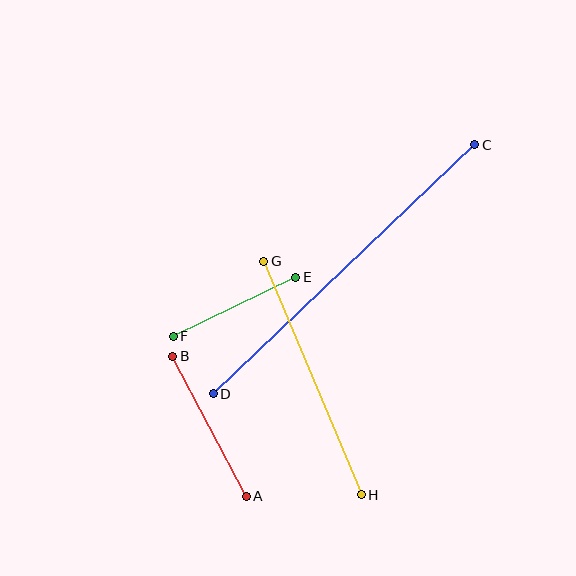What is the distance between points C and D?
The distance is approximately 361 pixels.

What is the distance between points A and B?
The distance is approximately 158 pixels.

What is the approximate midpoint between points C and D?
The midpoint is at approximately (344, 269) pixels.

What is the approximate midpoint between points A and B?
The midpoint is at approximately (210, 426) pixels.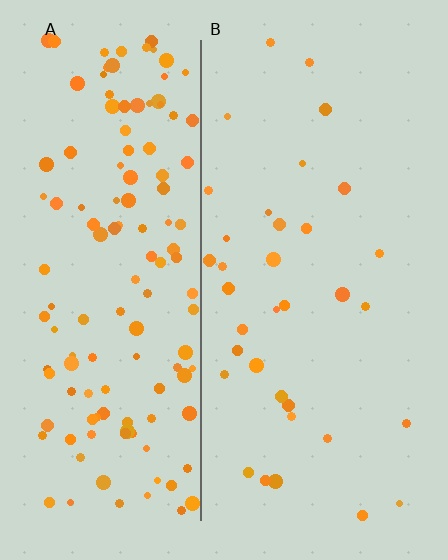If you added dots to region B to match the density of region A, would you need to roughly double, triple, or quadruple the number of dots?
Approximately quadruple.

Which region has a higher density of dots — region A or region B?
A (the left).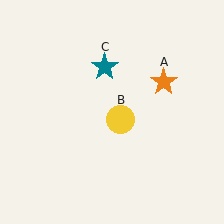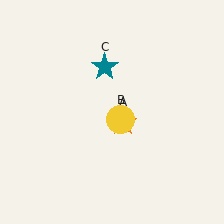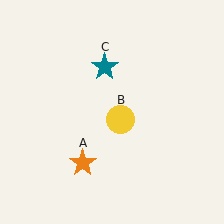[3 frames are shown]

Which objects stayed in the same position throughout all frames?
Yellow circle (object B) and teal star (object C) remained stationary.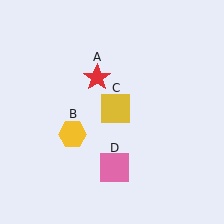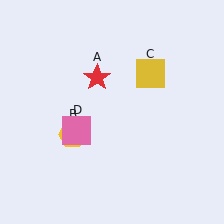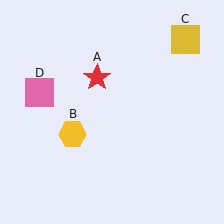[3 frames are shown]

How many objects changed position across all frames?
2 objects changed position: yellow square (object C), pink square (object D).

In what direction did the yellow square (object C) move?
The yellow square (object C) moved up and to the right.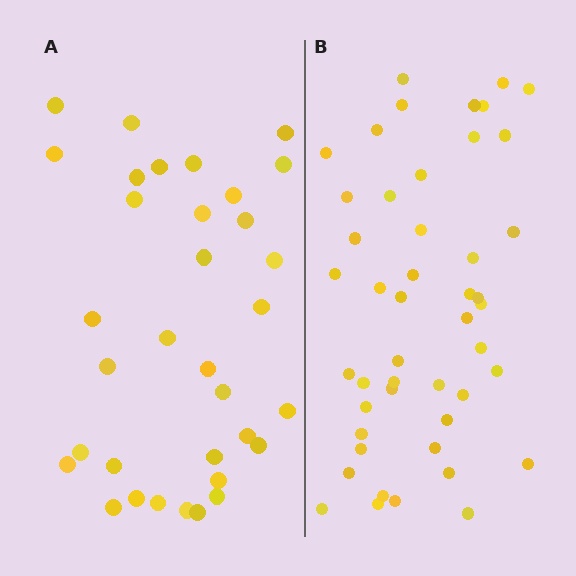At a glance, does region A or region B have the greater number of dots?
Region B (the right region) has more dots.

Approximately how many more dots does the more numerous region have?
Region B has approximately 15 more dots than region A.